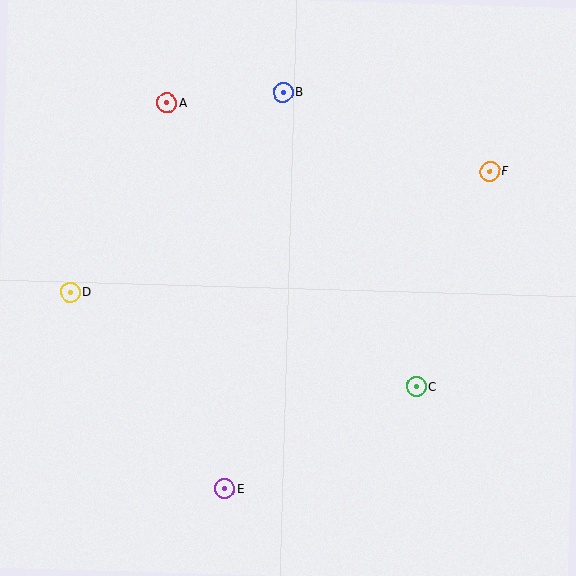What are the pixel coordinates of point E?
Point E is at (225, 488).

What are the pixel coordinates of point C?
Point C is at (417, 386).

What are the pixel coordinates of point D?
Point D is at (70, 292).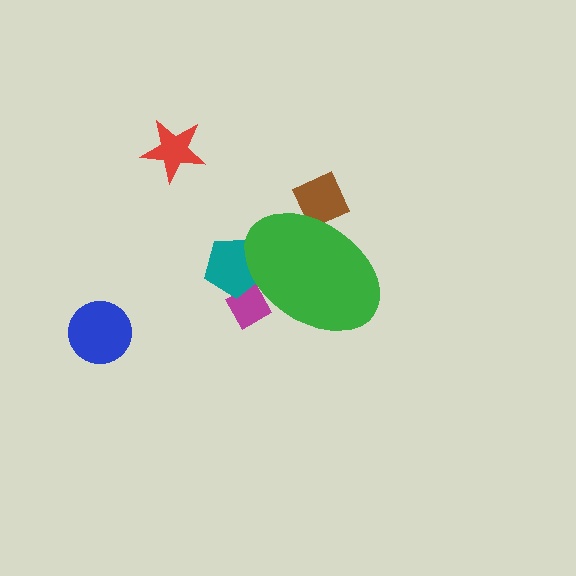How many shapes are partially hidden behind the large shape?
3 shapes are partially hidden.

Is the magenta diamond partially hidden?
Yes, the magenta diamond is partially hidden behind the green ellipse.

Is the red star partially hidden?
No, the red star is fully visible.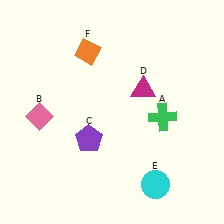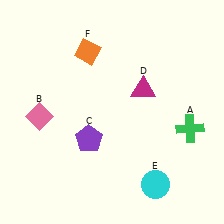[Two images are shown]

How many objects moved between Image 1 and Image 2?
1 object moved between the two images.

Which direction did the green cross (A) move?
The green cross (A) moved right.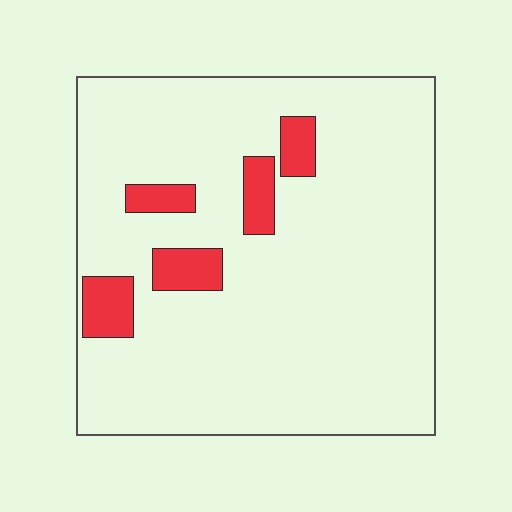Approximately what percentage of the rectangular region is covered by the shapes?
Approximately 10%.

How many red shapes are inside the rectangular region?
5.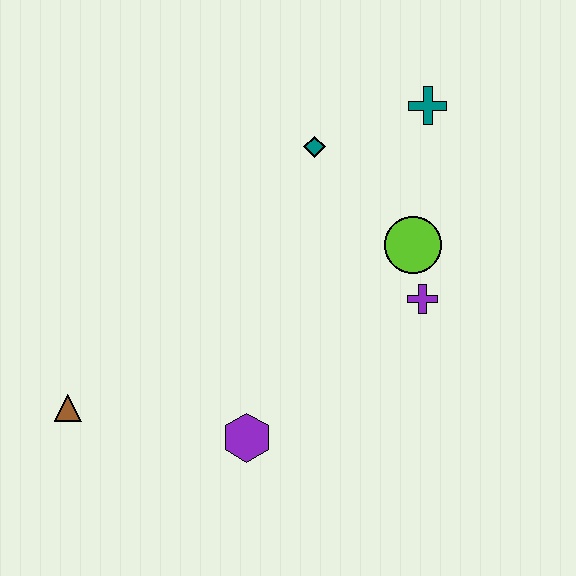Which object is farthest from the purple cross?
The brown triangle is farthest from the purple cross.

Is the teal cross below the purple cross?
No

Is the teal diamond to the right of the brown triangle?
Yes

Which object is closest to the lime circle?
The purple cross is closest to the lime circle.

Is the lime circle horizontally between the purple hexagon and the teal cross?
Yes